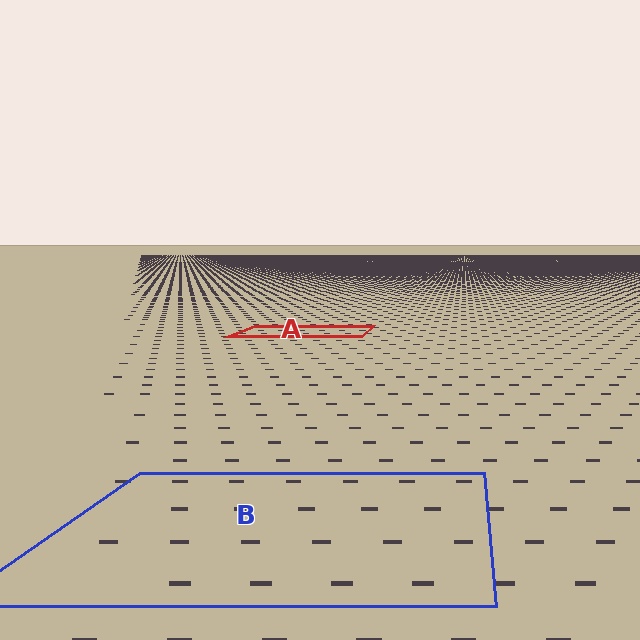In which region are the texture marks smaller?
The texture marks are smaller in region A, because it is farther away.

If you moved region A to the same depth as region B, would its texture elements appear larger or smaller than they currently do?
They would appear larger. At a closer depth, the same texture elements are projected at a bigger on-screen size.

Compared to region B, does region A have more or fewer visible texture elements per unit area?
Region A has more texture elements per unit area — they are packed more densely because it is farther away.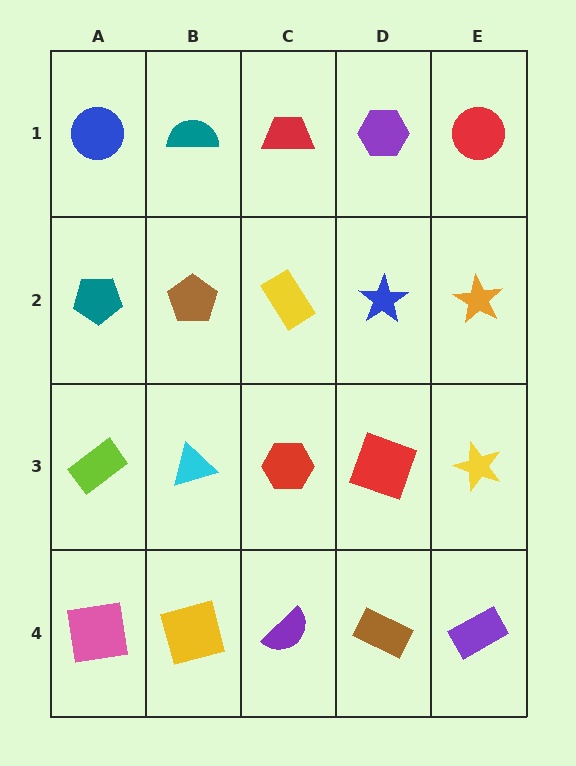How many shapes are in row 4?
5 shapes.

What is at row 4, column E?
A purple rectangle.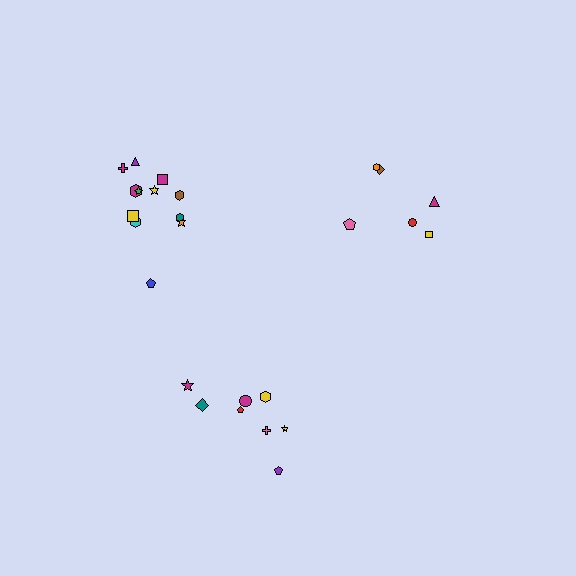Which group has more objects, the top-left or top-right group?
The top-left group.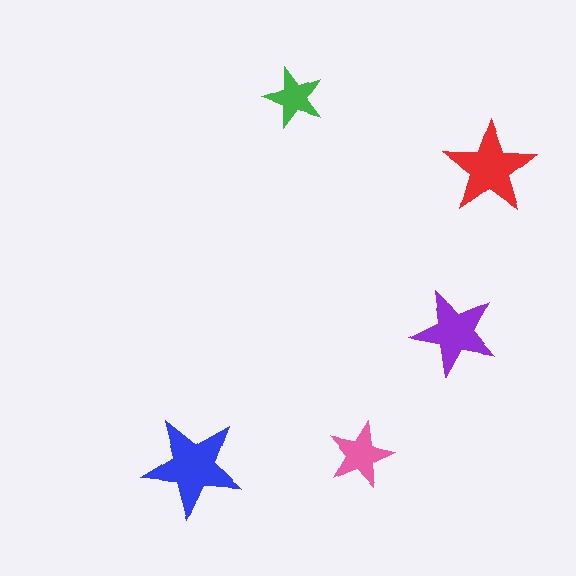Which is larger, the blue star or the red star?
The blue one.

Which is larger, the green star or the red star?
The red one.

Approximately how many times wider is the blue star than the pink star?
About 1.5 times wider.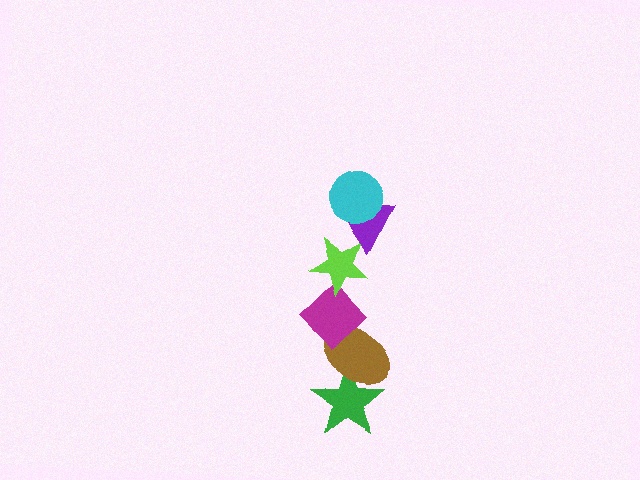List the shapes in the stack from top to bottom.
From top to bottom: the cyan circle, the purple triangle, the lime star, the magenta diamond, the brown ellipse, the green star.